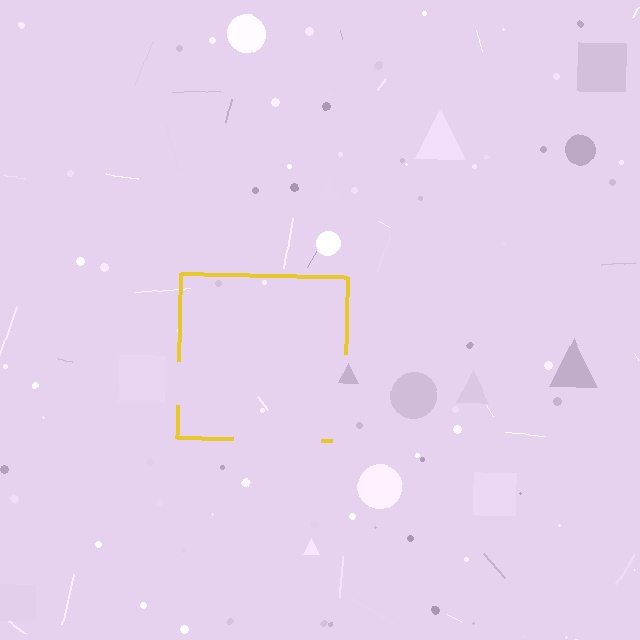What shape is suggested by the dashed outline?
The dashed outline suggests a square.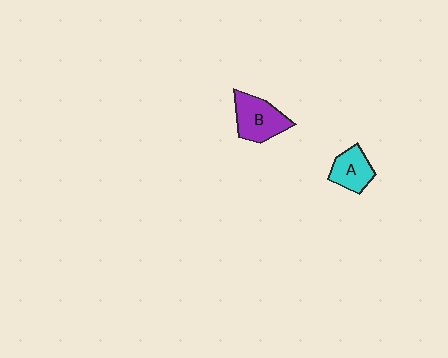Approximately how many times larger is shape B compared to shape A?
Approximately 1.4 times.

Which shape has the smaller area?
Shape A (cyan).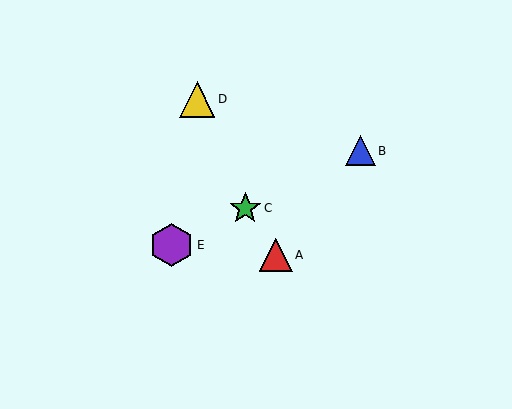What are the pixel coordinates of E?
Object E is at (172, 245).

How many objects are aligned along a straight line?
3 objects (B, C, E) are aligned along a straight line.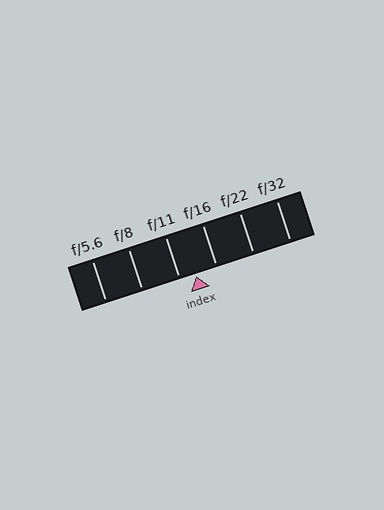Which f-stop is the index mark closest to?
The index mark is closest to f/11.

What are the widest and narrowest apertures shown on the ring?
The widest aperture shown is f/5.6 and the narrowest is f/32.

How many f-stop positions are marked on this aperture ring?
There are 6 f-stop positions marked.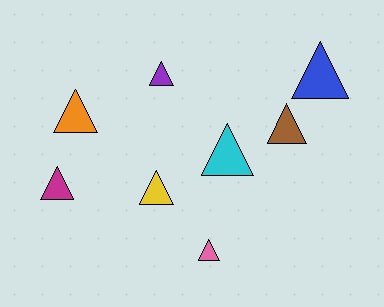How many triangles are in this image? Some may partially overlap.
There are 8 triangles.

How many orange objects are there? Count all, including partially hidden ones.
There is 1 orange object.